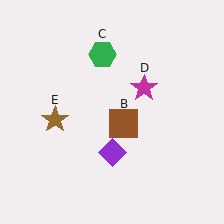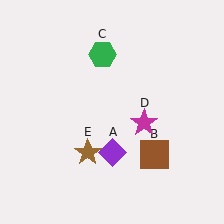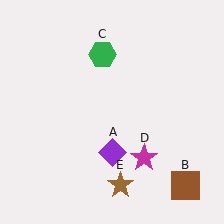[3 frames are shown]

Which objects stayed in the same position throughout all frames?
Purple diamond (object A) and green hexagon (object C) remained stationary.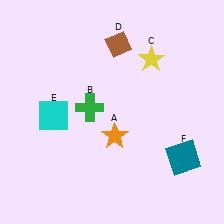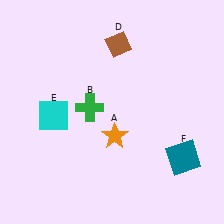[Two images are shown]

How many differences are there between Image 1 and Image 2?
There is 1 difference between the two images.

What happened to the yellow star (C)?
The yellow star (C) was removed in Image 2. It was in the top-right area of Image 1.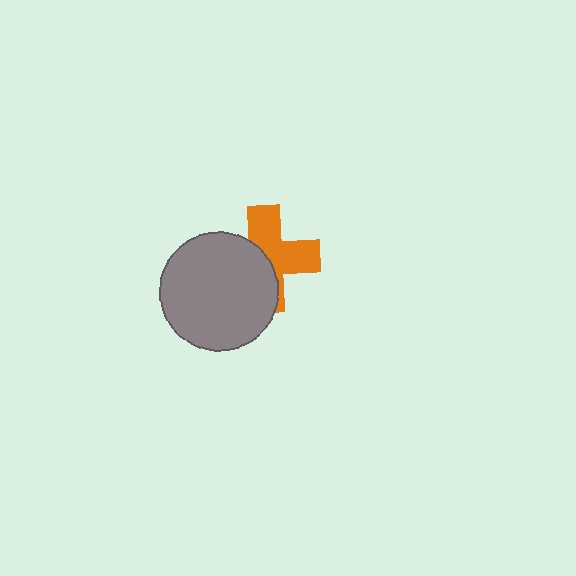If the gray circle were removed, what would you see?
You would see the complete orange cross.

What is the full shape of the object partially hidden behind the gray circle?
The partially hidden object is an orange cross.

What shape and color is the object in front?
The object in front is a gray circle.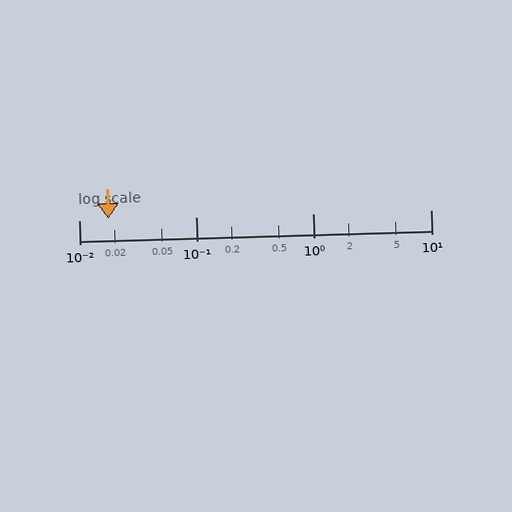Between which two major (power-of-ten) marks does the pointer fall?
The pointer is between 0.01 and 0.1.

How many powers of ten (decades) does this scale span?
The scale spans 3 decades, from 0.01 to 10.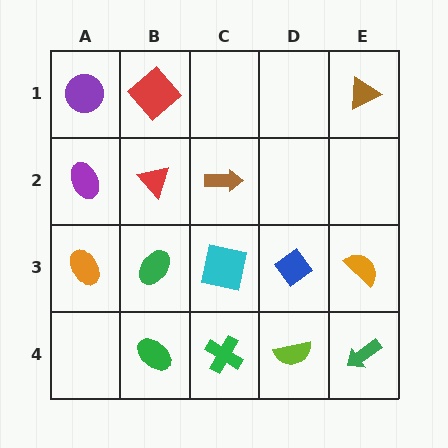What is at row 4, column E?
A green arrow.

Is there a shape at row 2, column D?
No, that cell is empty.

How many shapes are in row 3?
5 shapes.